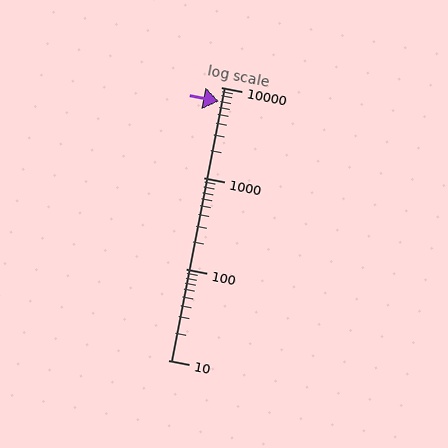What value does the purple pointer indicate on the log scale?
The pointer indicates approximately 6900.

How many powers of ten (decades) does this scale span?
The scale spans 3 decades, from 10 to 10000.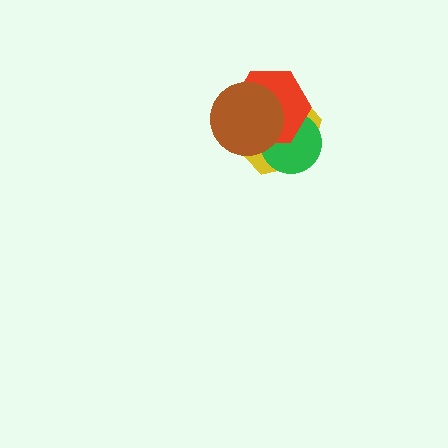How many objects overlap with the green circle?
3 objects overlap with the green circle.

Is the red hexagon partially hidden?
Yes, it is partially covered by another shape.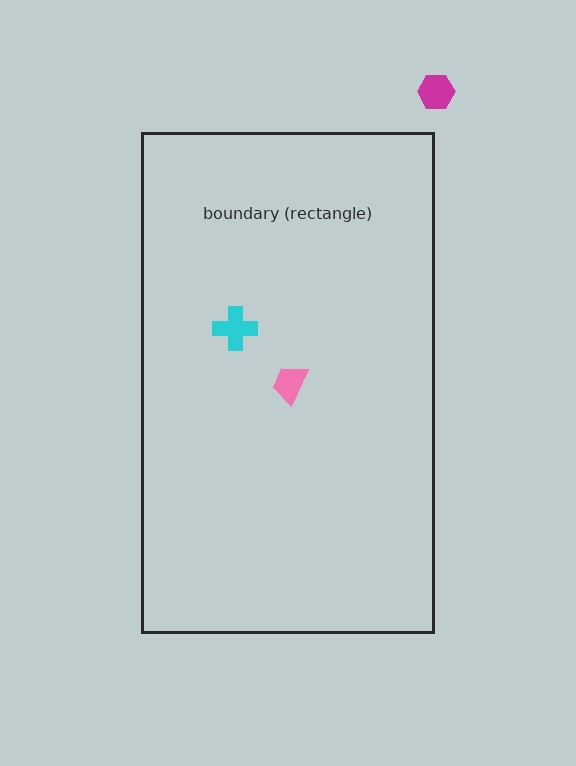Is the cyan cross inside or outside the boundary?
Inside.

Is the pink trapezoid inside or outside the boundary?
Inside.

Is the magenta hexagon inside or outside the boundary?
Outside.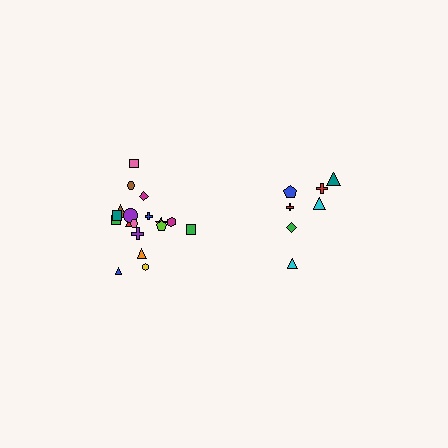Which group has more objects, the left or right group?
The left group.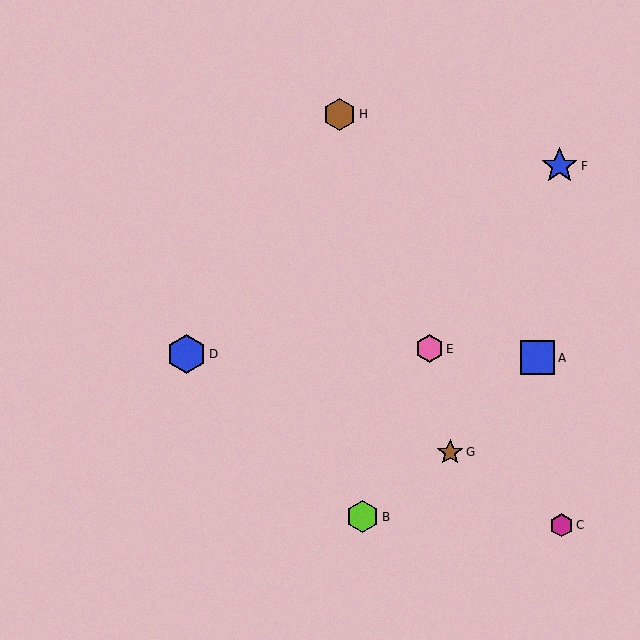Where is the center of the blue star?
The center of the blue star is at (559, 166).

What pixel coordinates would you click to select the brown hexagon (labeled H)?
Click at (340, 114) to select the brown hexagon H.